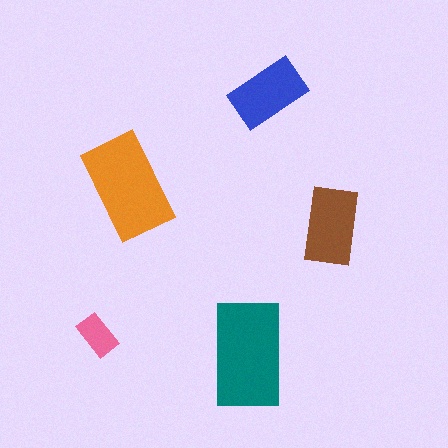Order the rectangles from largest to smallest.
the teal one, the orange one, the brown one, the blue one, the pink one.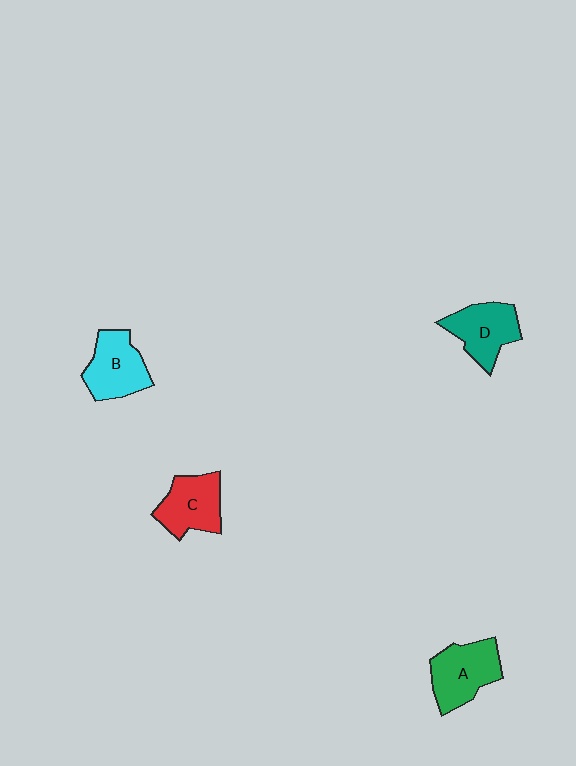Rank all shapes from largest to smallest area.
From largest to smallest: A (green), B (cyan), D (teal), C (red).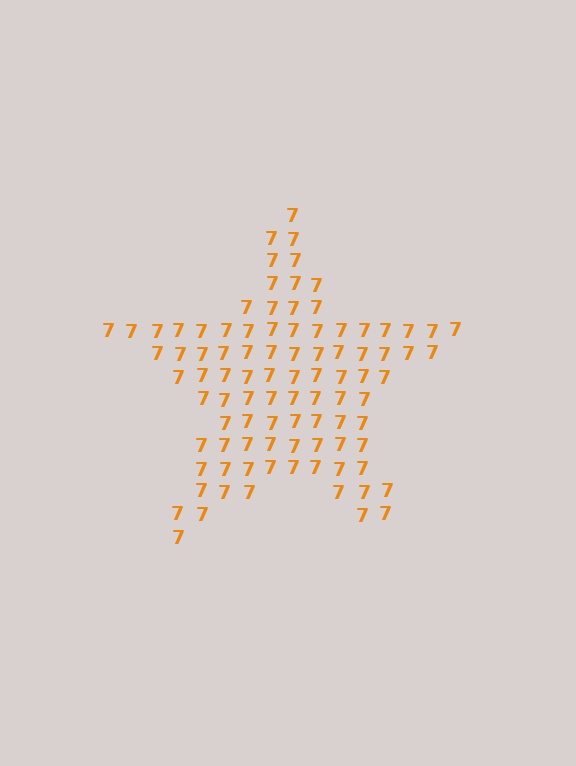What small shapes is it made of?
It is made of small digit 7's.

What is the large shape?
The large shape is a star.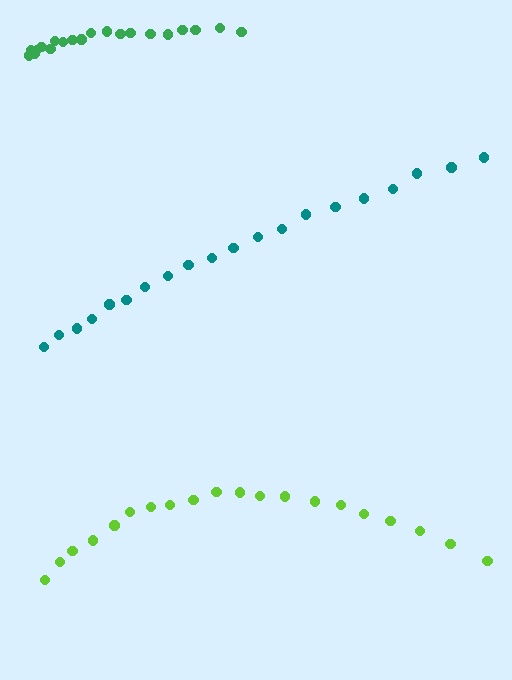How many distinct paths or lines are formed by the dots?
There are 3 distinct paths.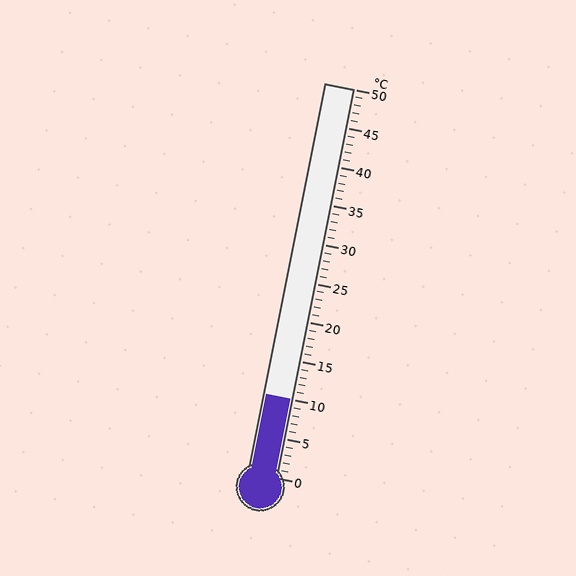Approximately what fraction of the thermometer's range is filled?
The thermometer is filled to approximately 20% of its range.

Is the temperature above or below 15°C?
The temperature is below 15°C.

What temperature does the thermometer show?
The thermometer shows approximately 10°C.